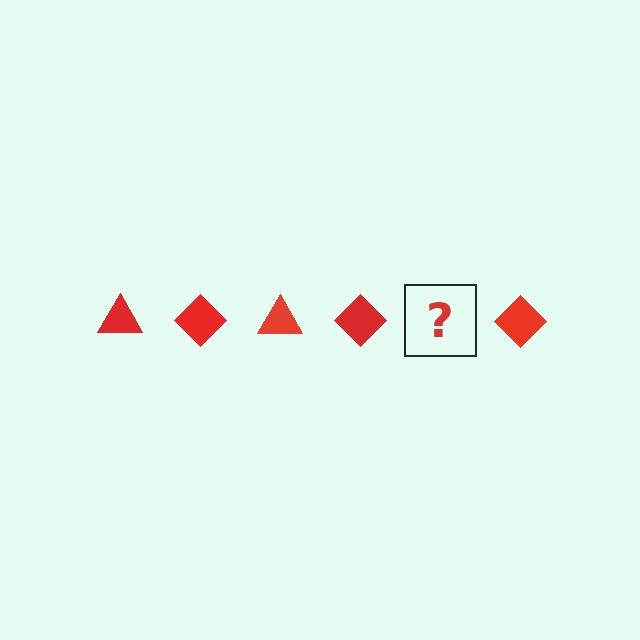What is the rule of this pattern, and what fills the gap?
The rule is that the pattern cycles through triangle, diamond shapes in red. The gap should be filled with a red triangle.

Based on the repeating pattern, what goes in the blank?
The blank should be a red triangle.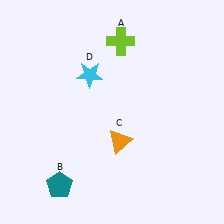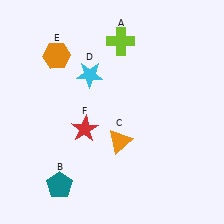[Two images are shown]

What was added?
An orange hexagon (E), a red star (F) were added in Image 2.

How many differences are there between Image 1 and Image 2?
There are 2 differences between the two images.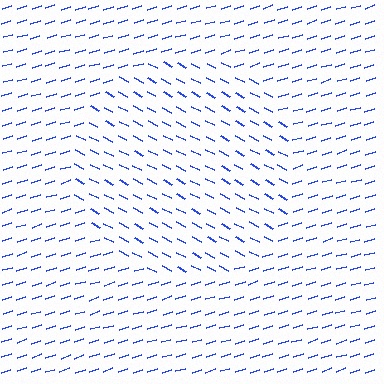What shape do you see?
I see a circle.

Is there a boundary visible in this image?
Yes, there is a texture boundary formed by a change in line orientation.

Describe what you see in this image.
The image is filled with small blue line segments. A circle region in the image has lines oriented differently from the surrounding lines, creating a visible texture boundary.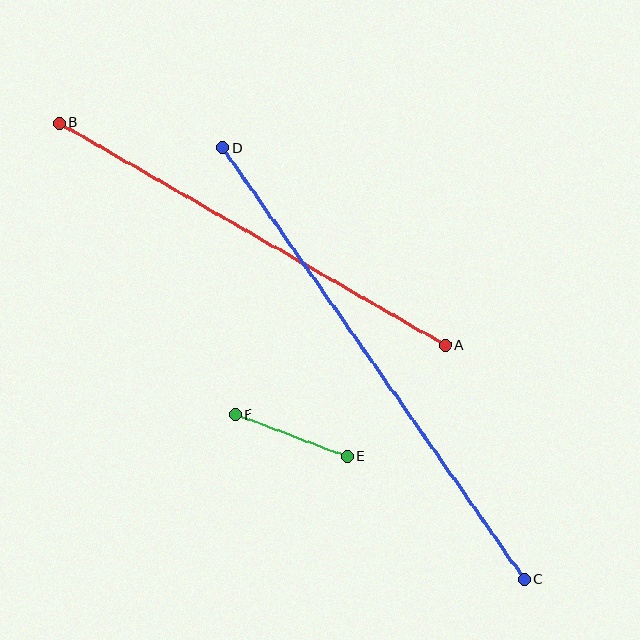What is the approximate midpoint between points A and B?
The midpoint is at approximately (252, 234) pixels.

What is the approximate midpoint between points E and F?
The midpoint is at approximately (291, 435) pixels.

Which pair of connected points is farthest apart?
Points C and D are farthest apart.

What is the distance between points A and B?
The distance is approximately 446 pixels.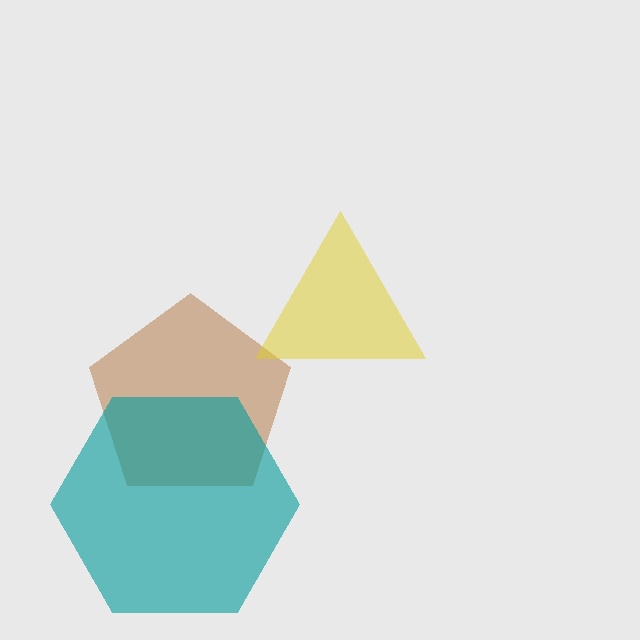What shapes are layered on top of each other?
The layered shapes are: a brown pentagon, a teal hexagon, a yellow triangle.